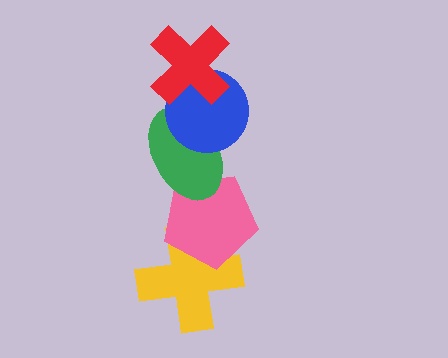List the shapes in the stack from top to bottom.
From top to bottom: the red cross, the blue circle, the green ellipse, the pink pentagon, the yellow cross.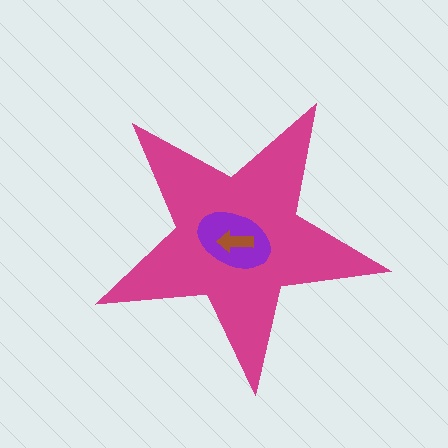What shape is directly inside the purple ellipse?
The brown arrow.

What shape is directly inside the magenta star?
The purple ellipse.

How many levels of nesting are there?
3.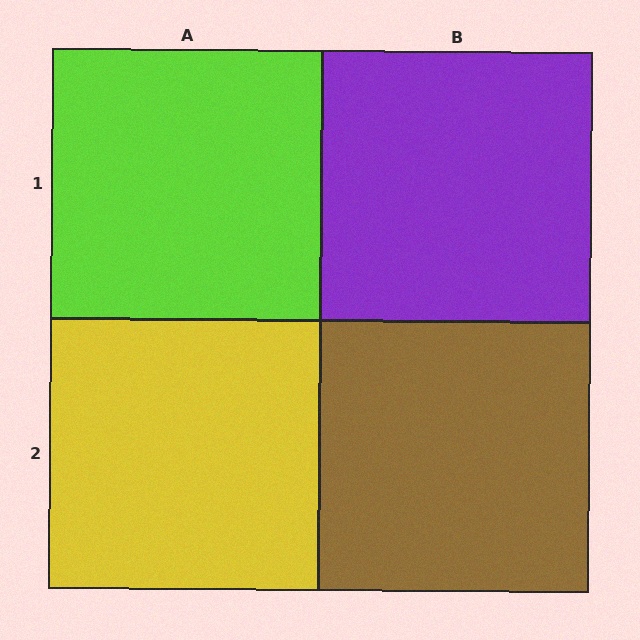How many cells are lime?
1 cell is lime.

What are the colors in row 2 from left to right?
Yellow, brown.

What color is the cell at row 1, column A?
Lime.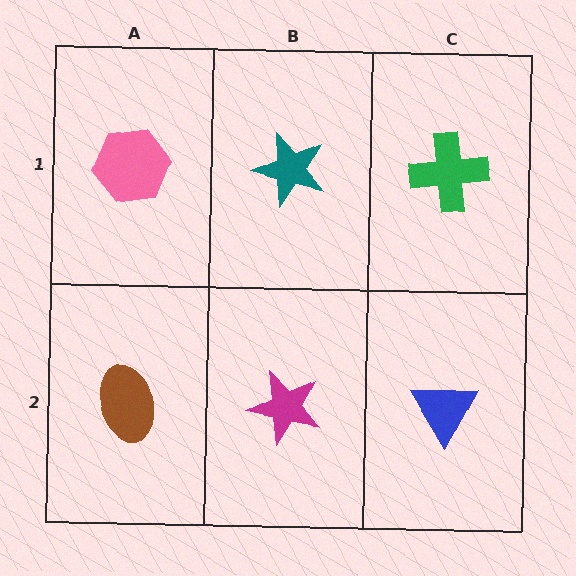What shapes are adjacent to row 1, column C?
A blue triangle (row 2, column C), a teal star (row 1, column B).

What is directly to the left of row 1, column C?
A teal star.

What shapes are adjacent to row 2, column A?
A pink hexagon (row 1, column A), a magenta star (row 2, column B).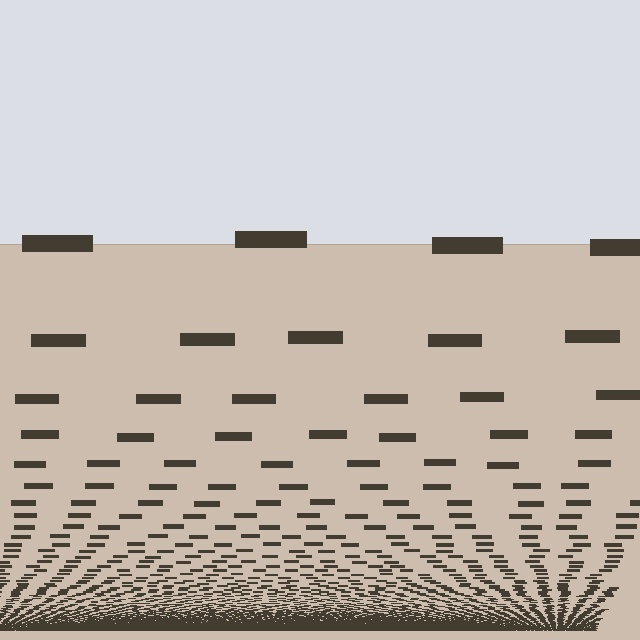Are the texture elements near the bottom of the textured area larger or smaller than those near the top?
Smaller. The gradient is inverted — elements near the bottom are smaller and denser.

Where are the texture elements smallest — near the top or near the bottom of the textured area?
Near the bottom.